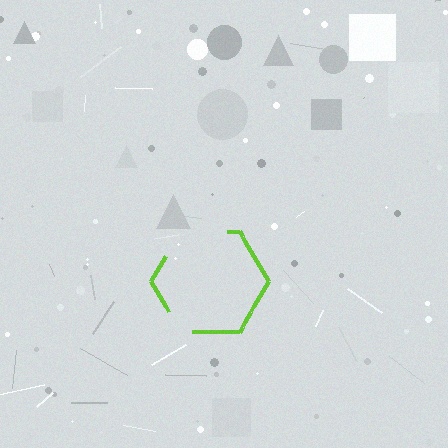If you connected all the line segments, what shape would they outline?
They would outline a hexagon.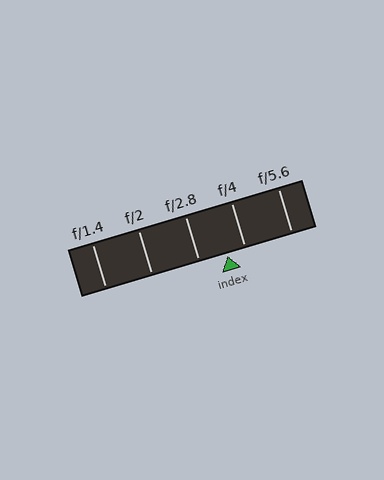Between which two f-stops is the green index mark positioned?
The index mark is between f/2.8 and f/4.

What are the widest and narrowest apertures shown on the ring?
The widest aperture shown is f/1.4 and the narrowest is f/5.6.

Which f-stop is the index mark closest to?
The index mark is closest to f/4.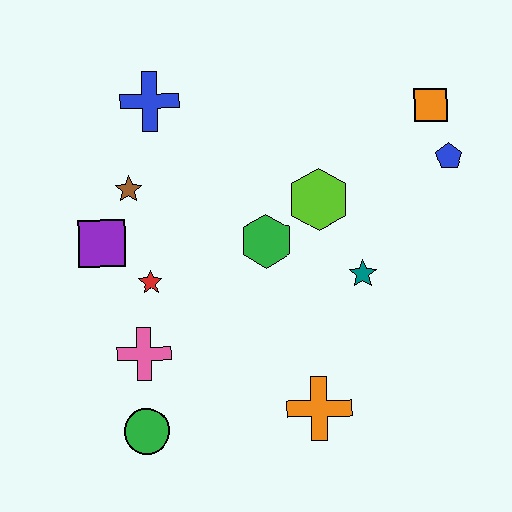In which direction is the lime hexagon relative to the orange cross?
The lime hexagon is above the orange cross.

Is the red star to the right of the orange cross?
No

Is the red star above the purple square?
No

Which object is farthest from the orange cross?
The blue cross is farthest from the orange cross.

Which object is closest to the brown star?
The purple square is closest to the brown star.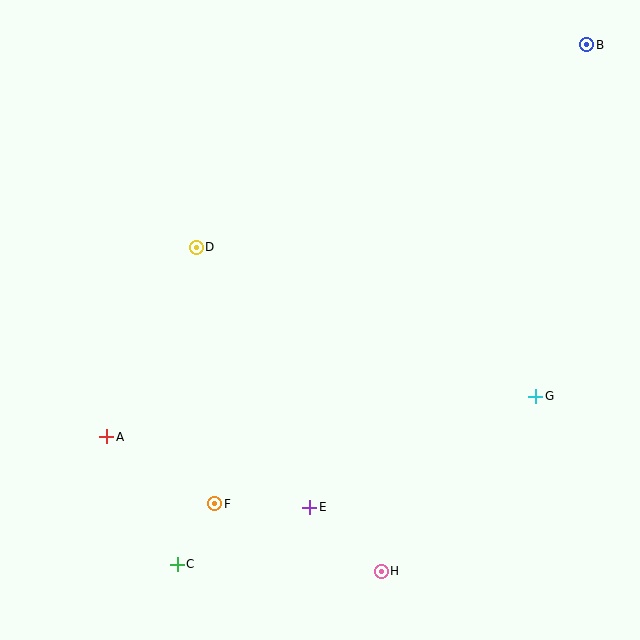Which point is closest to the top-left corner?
Point D is closest to the top-left corner.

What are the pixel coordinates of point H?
Point H is at (381, 571).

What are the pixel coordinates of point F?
Point F is at (215, 504).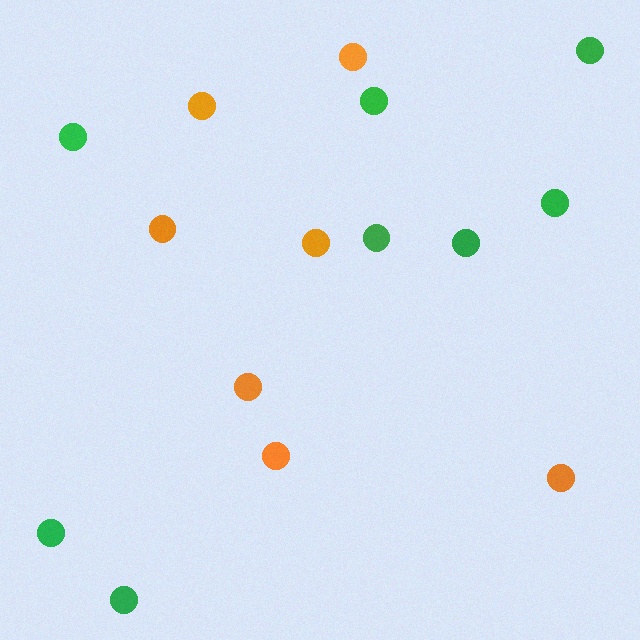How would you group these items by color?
There are 2 groups: one group of orange circles (7) and one group of green circles (8).